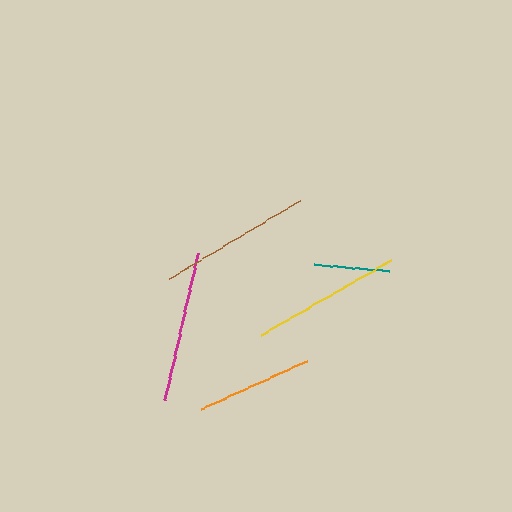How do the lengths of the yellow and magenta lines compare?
The yellow and magenta lines are approximately the same length.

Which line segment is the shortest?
The teal line is the shortest at approximately 74 pixels.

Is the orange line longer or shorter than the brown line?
The brown line is longer than the orange line.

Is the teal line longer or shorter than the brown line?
The brown line is longer than the teal line.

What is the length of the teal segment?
The teal segment is approximately 74 pixels long.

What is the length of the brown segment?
The brown segment is approximately 153 pixels long.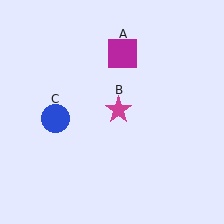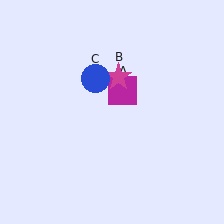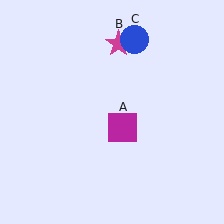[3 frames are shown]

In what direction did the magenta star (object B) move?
The magenta star (object B) moved up.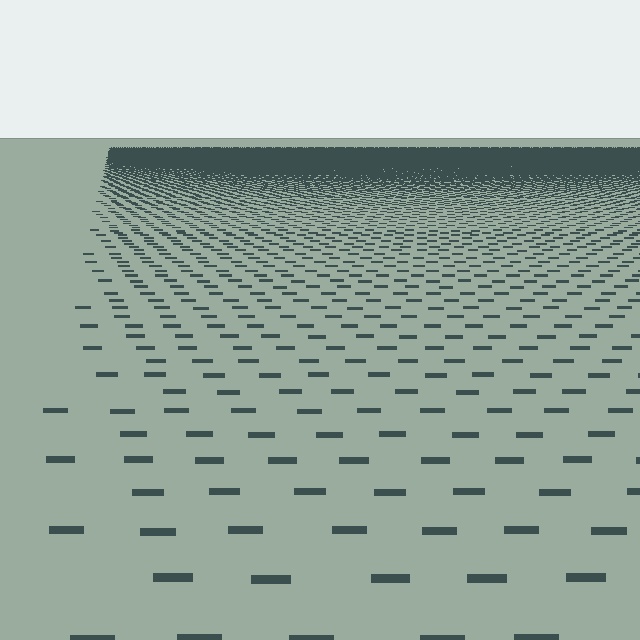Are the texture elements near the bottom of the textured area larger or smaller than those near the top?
Larger. Near the bottom, elements are closer to the viewer and appear at a bigger on-screen size.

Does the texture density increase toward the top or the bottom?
Density increases toward the top.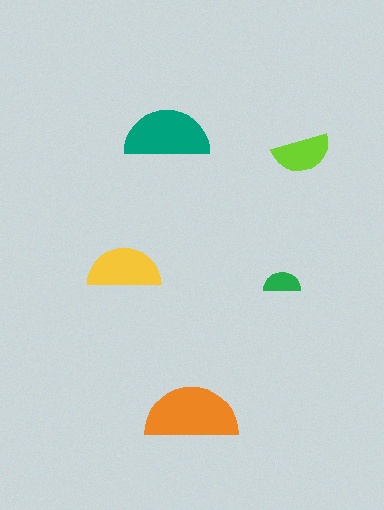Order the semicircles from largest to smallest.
the orange one, the teal one, the yellow one, the lime one, the green one.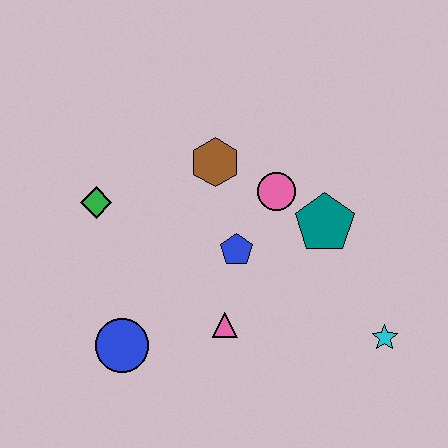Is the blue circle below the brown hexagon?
Yes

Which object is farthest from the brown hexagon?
The cyan star is farthest from the brown hexagon.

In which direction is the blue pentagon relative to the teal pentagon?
The blue pentagon is to the left of the teal pentagon.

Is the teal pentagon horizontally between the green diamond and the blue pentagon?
No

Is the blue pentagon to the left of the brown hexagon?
No